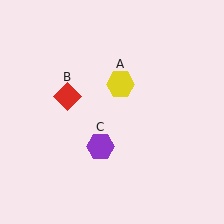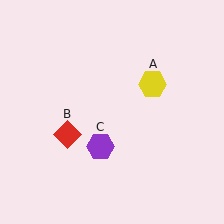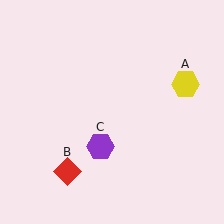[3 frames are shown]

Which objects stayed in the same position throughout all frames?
Purple hexagon (object C) remained stationary.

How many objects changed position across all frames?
2 objects changed position: yellow hexagon (object A), red diamond (object B).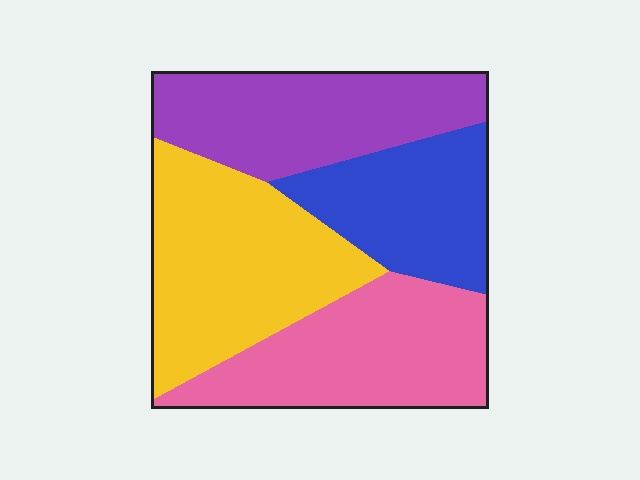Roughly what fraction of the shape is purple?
Purple takes up between a sixth and a third of the shape.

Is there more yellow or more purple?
Yellow.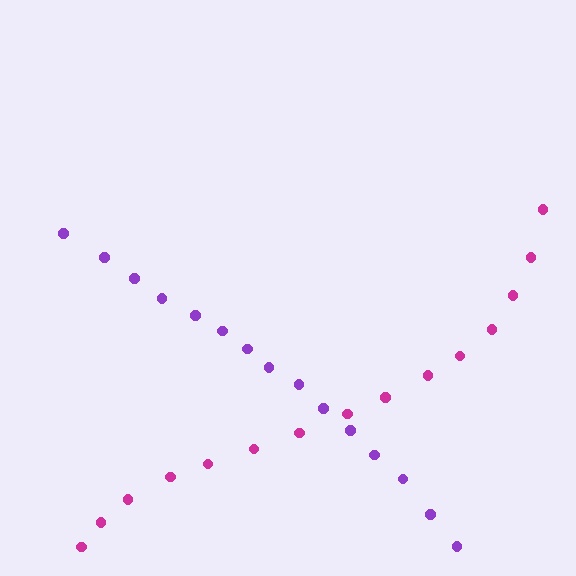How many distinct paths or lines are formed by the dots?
There are 2 distinct paths.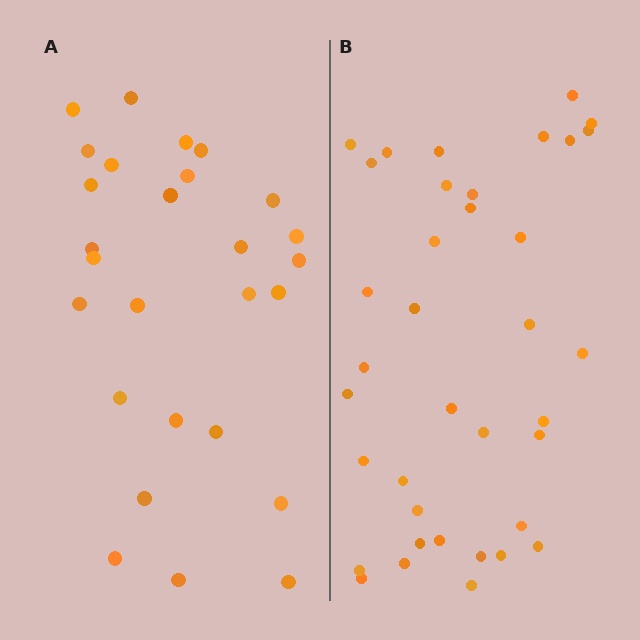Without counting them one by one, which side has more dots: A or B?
Region B (the right region) has more dots.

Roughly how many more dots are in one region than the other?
Region B has roughly 10 or so more dots than region A.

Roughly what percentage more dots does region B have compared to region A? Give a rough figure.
About 35% more.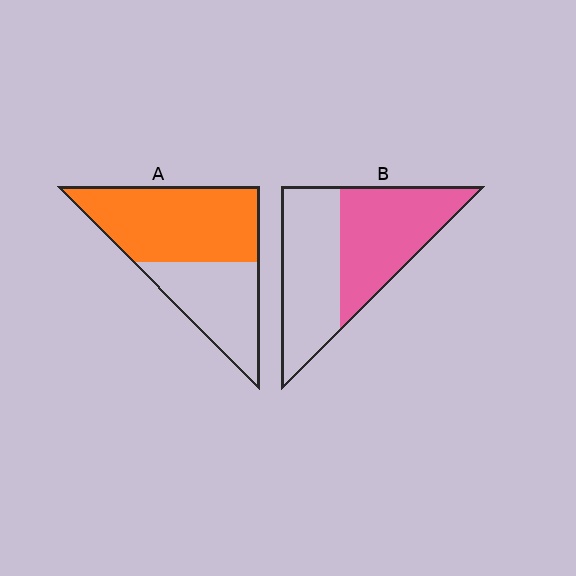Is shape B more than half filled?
Roughly half.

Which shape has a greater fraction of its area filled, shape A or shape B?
Shape A.